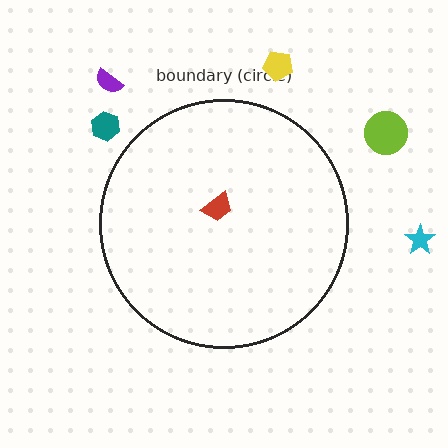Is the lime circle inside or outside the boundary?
Outside.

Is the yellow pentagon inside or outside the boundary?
Outside.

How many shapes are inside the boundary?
1 inside, 5 outside.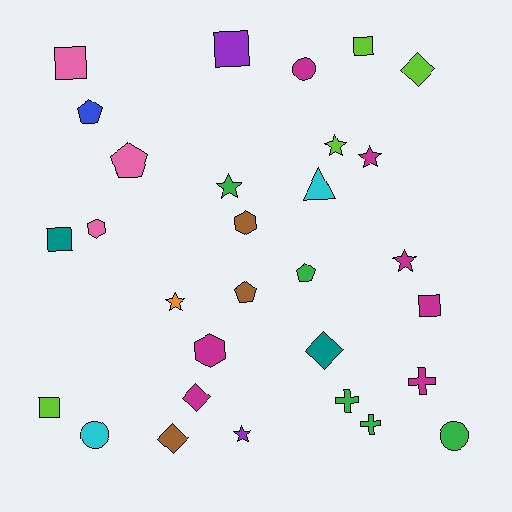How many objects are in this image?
There are 30 objects.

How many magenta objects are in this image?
There are 7 magenta objects.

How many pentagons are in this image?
There are 4 pentagons.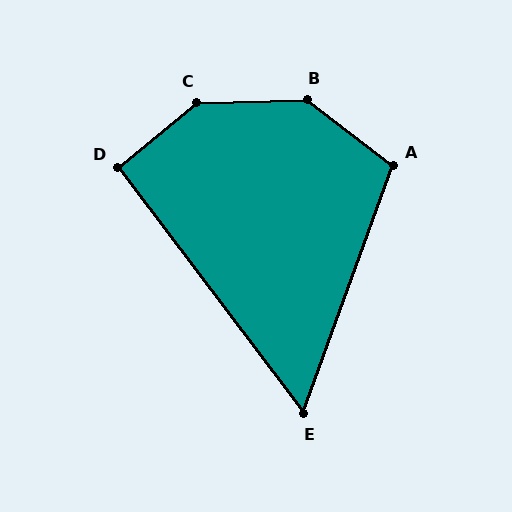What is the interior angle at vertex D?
Approximately 92 degrees (approximately right).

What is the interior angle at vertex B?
Approximately 141 degrees (obtuse).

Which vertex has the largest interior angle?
C, at approximately 142 degrees.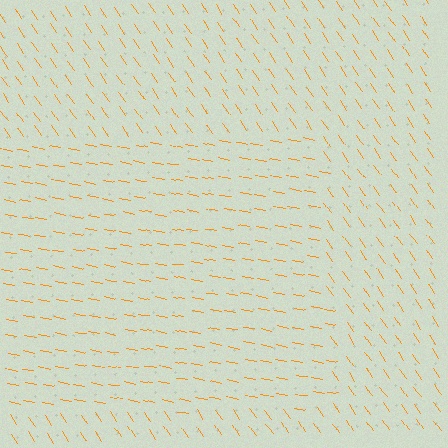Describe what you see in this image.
The image is filled with small orange line segments. A rectangle region in the image has lines oriented differently from the surrounding lines, creating a visible texture boundary.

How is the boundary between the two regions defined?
The boundary is defined purely by a change in line orientation (approximately 45 degrees difference). All lines are the same color and thickness.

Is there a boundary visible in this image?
Yes, there is a texture boundary formed by a change in line orientation.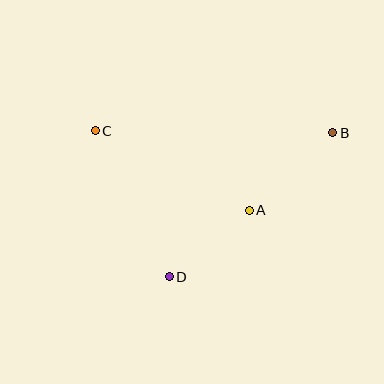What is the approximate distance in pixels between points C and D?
The distance between C and D is approximately 164 pixels.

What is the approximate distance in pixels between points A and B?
The distance between A and B is approximately 114 pixels.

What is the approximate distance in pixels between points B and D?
The distance between B and D is approximately 218 pixels.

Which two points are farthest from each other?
Points B and C are farthest from each other.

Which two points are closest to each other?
Points A and D are closest to each other.